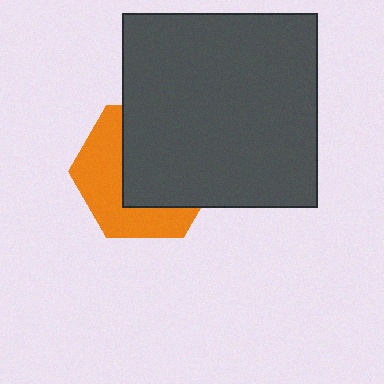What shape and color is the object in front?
The object in front is a dark gray square.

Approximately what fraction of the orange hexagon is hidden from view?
Roughly 56% of the orange hexagon is hidden behind the dark gray square.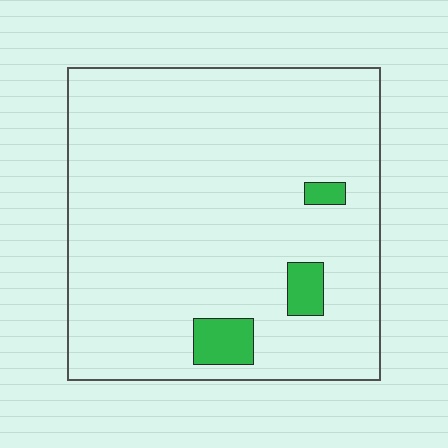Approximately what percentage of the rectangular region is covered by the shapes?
Approximately 5%.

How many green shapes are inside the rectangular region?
3.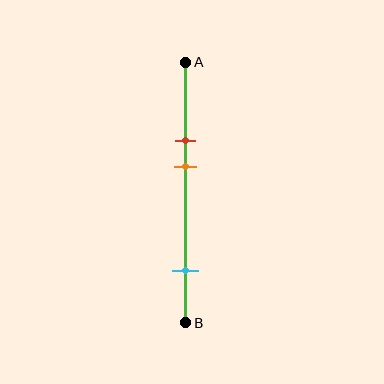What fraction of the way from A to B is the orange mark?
The orange mark is approximately 40% (0.4) of the way from A to B.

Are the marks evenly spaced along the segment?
No, the marks are not evenly spaced.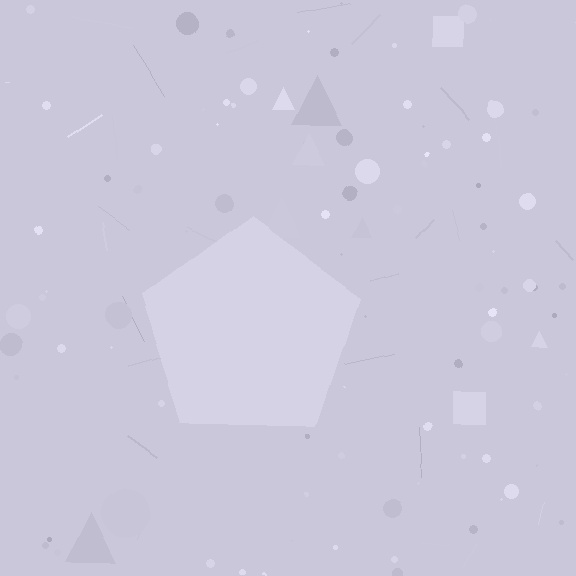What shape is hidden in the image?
A pentagon is hidden in the image.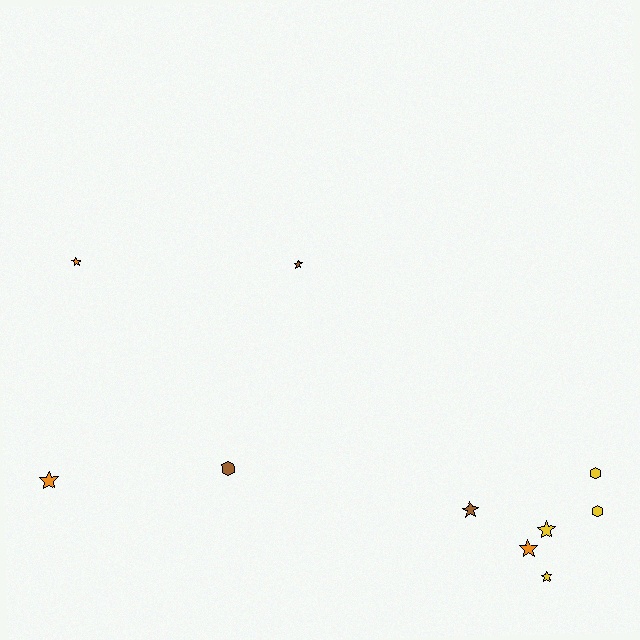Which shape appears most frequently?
Star, with 7 objects.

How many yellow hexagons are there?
There are 2 yellow hexagons.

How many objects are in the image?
There are 10 objects.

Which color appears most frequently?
Yellow, with 4 objects.